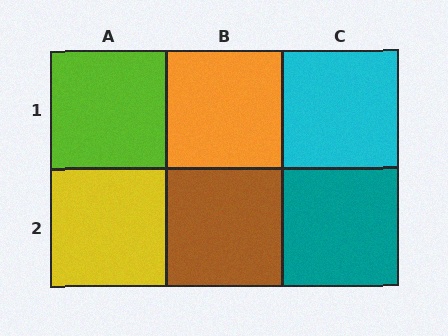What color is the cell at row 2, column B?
Brown.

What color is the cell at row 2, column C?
Teal.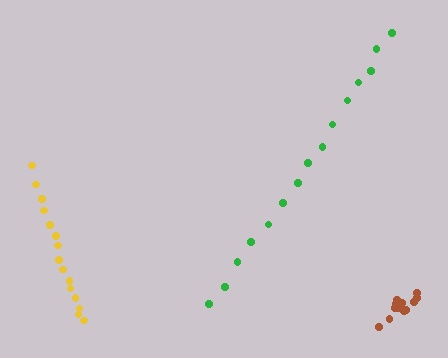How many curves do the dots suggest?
There are 3 distinct paths.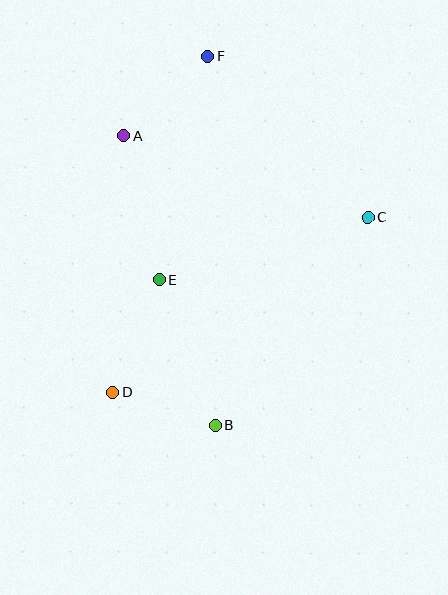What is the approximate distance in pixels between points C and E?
The distance between C and E is approximately 218 pixels.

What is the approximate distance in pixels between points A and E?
The distance between A and E is approximately 148 pixels.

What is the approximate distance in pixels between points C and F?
The distance between C and F is approximately 228 pixels.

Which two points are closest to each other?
Points B and D are closest to each other.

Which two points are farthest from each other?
Points B and F are farthest from each other.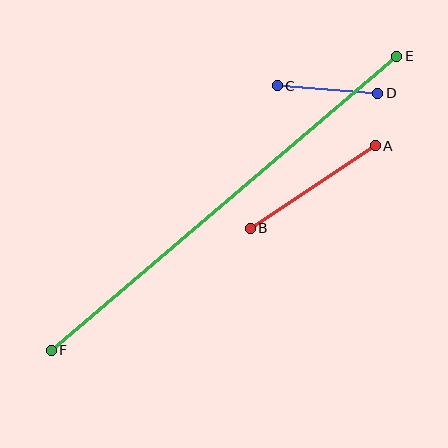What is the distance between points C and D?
The distance is approximately 101 pixels.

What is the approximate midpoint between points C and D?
The midpoint is at approximately (327, 90) pixels.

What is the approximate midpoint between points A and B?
The midpoint is at approximately (313, 187) pixels.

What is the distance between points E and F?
The distance is approximately 453 pixels.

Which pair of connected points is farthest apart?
Points E and F are farthest apart.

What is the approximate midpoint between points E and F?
The midpoint is at approximately (224, 203) pixels.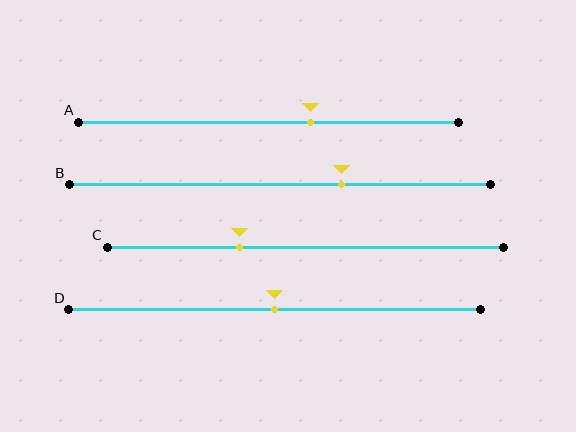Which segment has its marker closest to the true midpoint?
Segment D has its marker closest to the true midpoint.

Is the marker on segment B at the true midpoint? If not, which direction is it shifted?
No, the marker on segment B is shifted to the right by about 14% of the segment length.